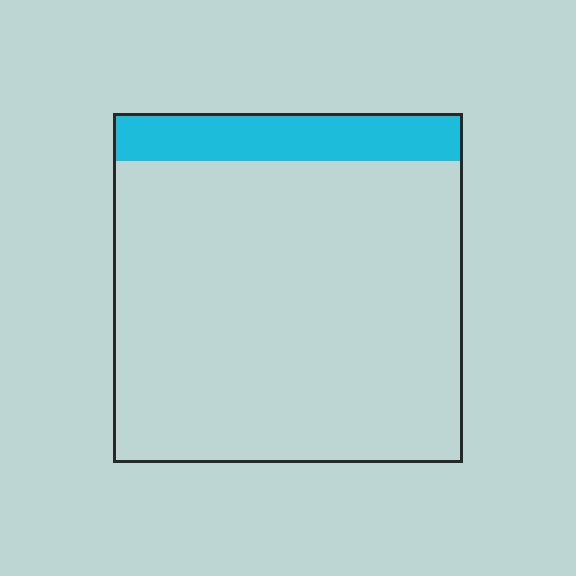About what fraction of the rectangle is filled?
About one eighth (1/8).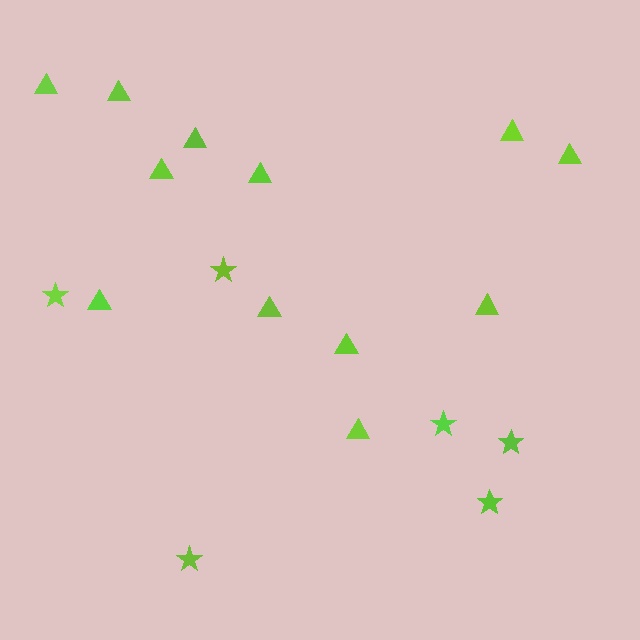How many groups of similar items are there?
There are 2 groups: one group of triangles (12) and one group of stars (6).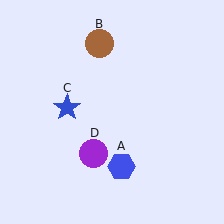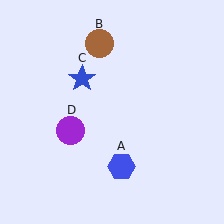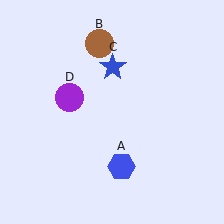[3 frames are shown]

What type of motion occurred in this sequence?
The blue star (object C), purple circle (object D) rotated clockwise around the center of the scene.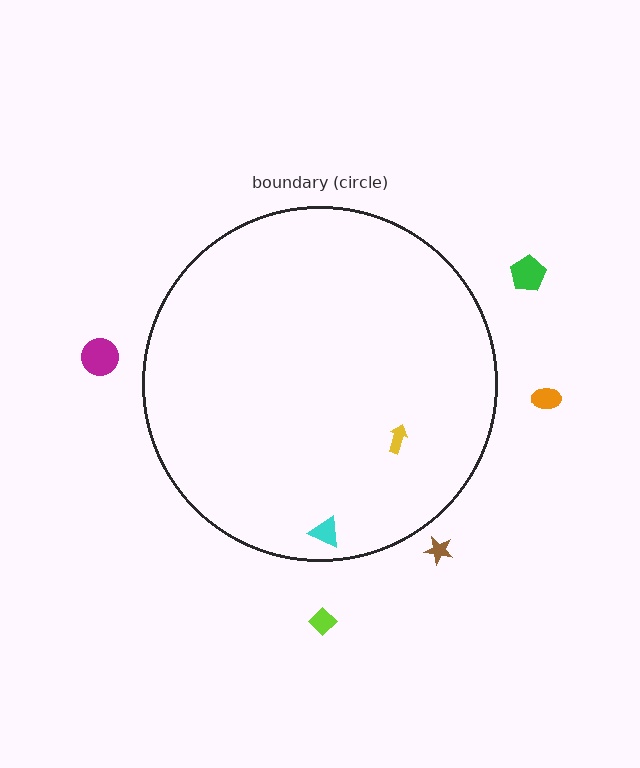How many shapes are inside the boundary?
2 inside, 5 outside.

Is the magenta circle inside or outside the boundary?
Outside.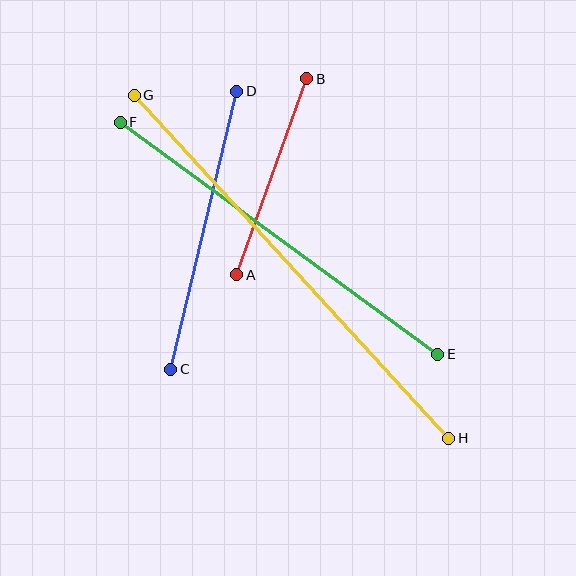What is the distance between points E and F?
The distance is approximately 393 pixels.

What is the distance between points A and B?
The distance is approximately 208 pixels.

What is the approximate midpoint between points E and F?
The midpoint is at approximately (279, 238) pixels.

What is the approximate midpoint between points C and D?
The midpoint is at approximately (204, 230) pixels.